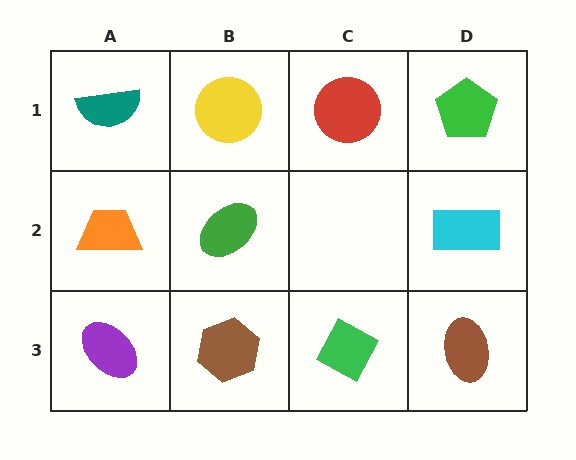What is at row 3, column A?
A purple ellipse.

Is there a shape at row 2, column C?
No, that cell is empty.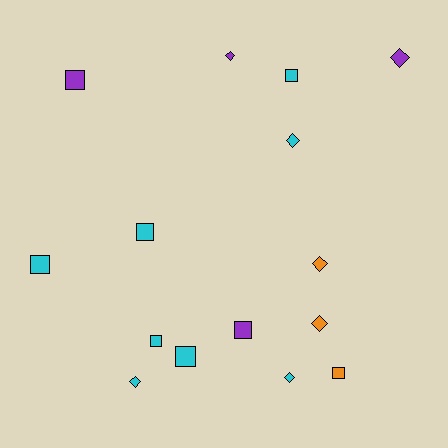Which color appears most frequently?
Cyan, with 8 objects.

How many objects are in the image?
There are 15 objects.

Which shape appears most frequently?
Square, with 8 objects.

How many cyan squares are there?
There are 5 cyan squares.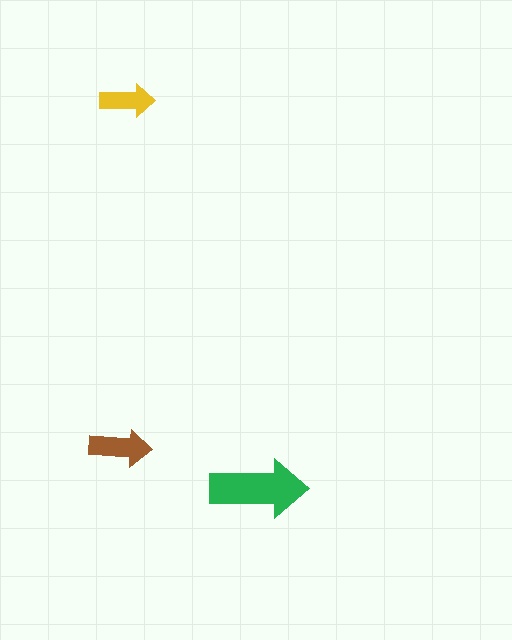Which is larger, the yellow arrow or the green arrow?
The green one.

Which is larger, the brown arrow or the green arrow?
The green one.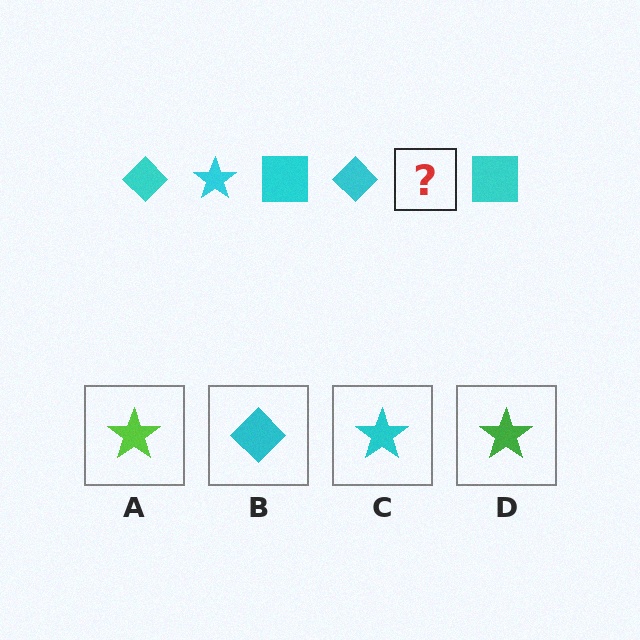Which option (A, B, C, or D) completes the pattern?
C.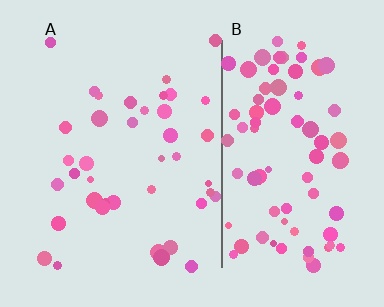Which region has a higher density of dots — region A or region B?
B (the right).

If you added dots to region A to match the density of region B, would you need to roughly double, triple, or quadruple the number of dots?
Approximately double.